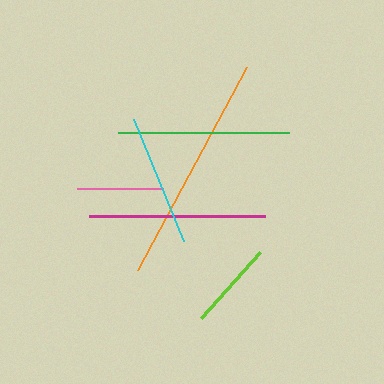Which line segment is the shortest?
The pink line is the shortest at approximately 86 pixels.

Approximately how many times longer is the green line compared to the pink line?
The green line is approximately 2.0 times the length of the pink line.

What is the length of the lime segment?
The lime segment is approximately 88 pixels long.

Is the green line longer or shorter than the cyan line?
The green line is longer than the cyan line.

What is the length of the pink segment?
The pink segment is approximately 86 pixels long.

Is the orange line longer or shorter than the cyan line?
The orange line is longer than the cyan line.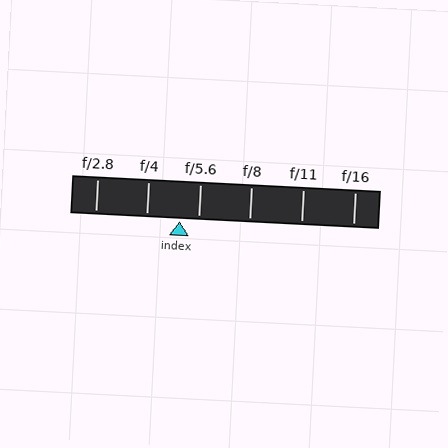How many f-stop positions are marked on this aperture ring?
There are 6 f-stop positions marked.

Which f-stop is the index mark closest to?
The index mark is closest to f/5.6.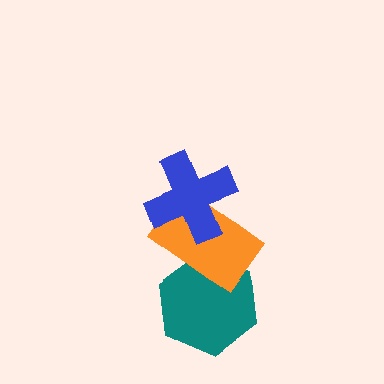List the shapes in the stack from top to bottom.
From top to bottom: the blue cross, the orange rectangle, the teal hexagon.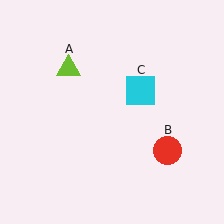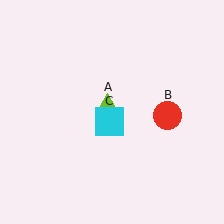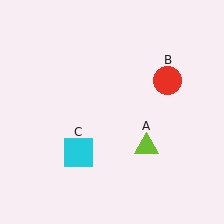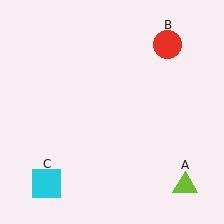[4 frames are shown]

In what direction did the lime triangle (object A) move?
The lime triangle (object A) moved down and to the right.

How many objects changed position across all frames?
3 objects changed position: lime triangle (object A), red circle (object B), cyan square (object C).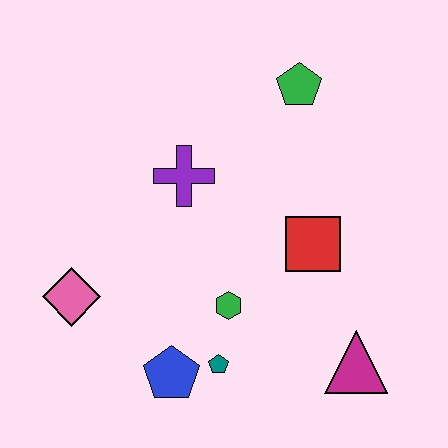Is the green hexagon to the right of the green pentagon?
No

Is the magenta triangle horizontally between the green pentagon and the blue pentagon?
No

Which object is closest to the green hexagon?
The teal pentagon is closest to the green hexagon.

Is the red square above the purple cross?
No